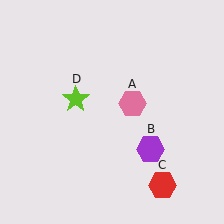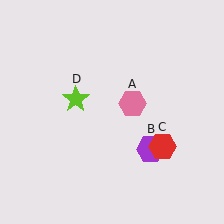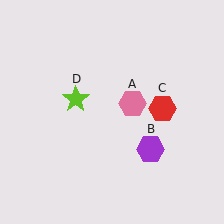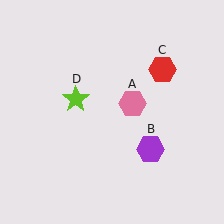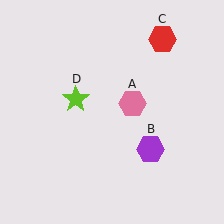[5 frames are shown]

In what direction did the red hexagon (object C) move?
The red hexagon (object C) moved up.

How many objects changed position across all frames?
1 object changed position: red hexagon (object C).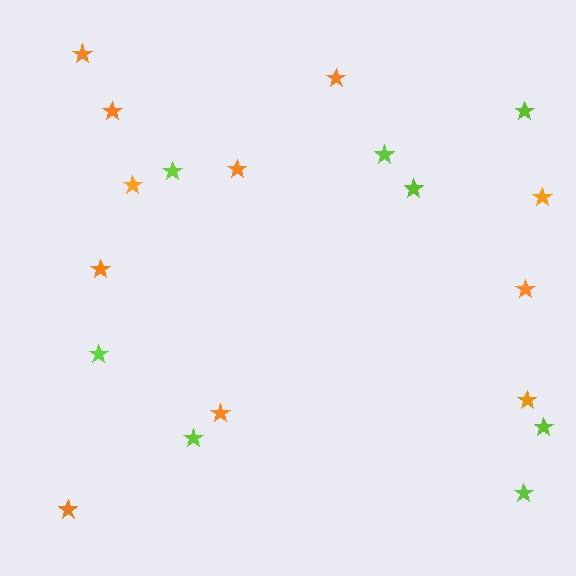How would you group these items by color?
There are 2 groups: one group of lime stars (8) and one group of orange stars (11).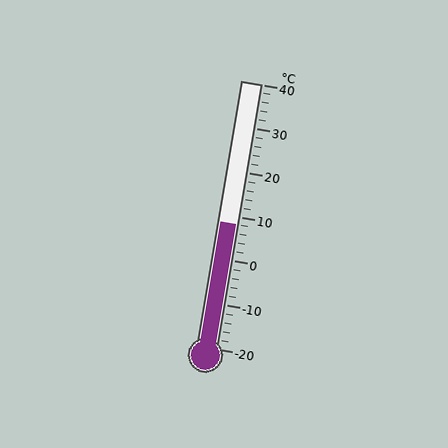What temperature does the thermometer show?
The thermometer shows approximately 8°C.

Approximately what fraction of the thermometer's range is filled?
The thermometer is filled to approximately 45% of its range.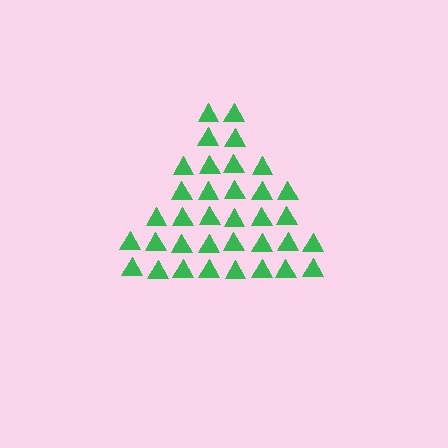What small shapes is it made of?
It is made of small triangles.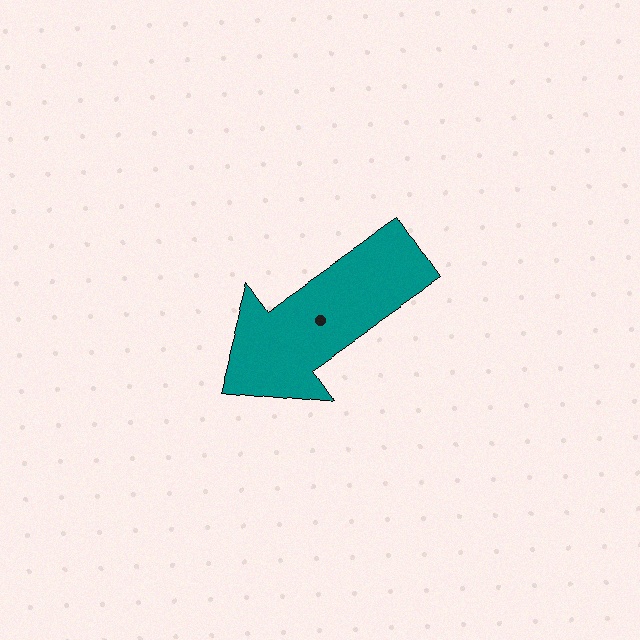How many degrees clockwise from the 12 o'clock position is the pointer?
Approximately 236 degrees.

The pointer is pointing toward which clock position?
Roughly 8 o'clock.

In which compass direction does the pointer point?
Southwest.